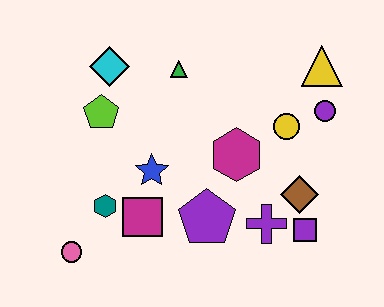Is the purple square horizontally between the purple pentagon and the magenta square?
No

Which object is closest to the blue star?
The magenta square is closest to the blue star.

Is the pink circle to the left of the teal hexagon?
Yes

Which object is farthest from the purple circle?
The pink circle is farthest from the purple circle.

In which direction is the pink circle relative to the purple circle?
The pink circle is to the left of the purple circle.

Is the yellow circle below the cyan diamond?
Yes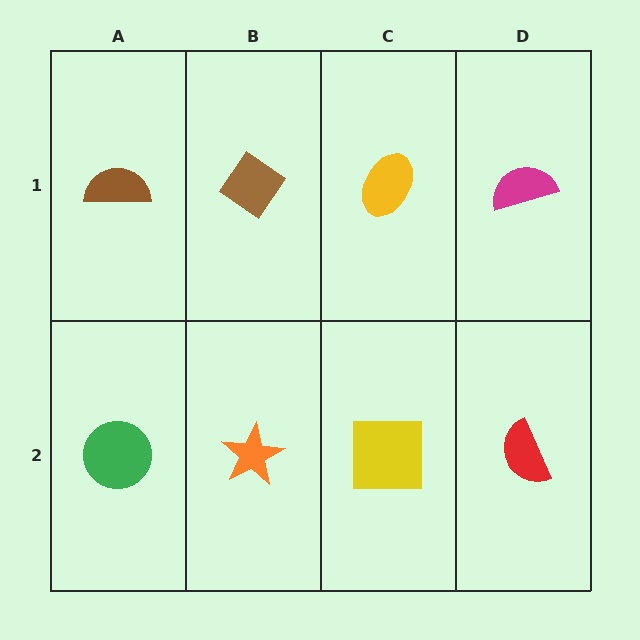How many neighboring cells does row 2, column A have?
2.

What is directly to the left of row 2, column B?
A green circle.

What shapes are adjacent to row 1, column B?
An orange star (row 2, column B), a brown semicircle (row 1, column A), a yellow ellipse (row 1, column C).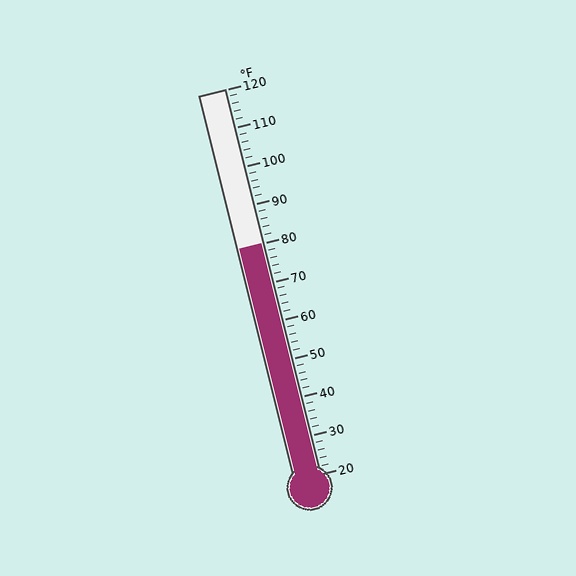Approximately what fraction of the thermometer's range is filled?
The thermometer is filled to approximately 60% of its range.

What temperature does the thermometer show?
The thermometer shows approximately 80°F.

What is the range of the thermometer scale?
The thermometer scale ranges from 20°F to 120°F.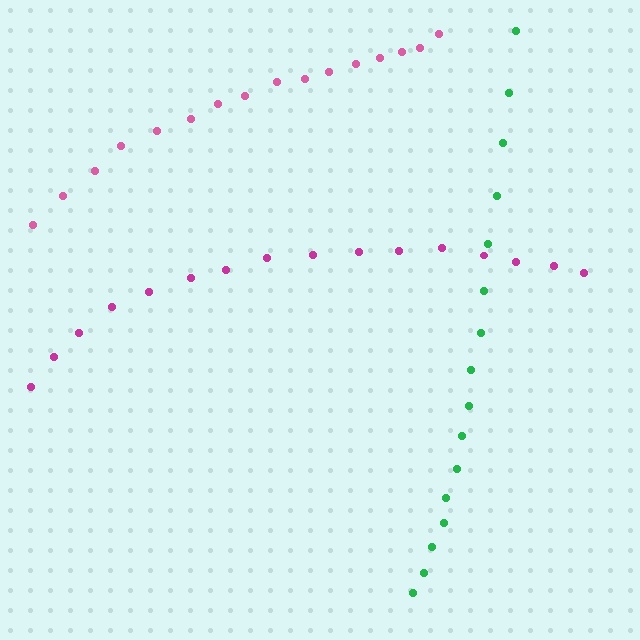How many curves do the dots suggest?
There are 3 distinct paths.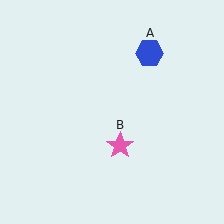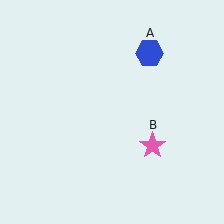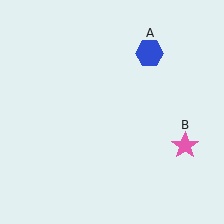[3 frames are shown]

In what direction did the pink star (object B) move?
The pink star (object B) moved right.